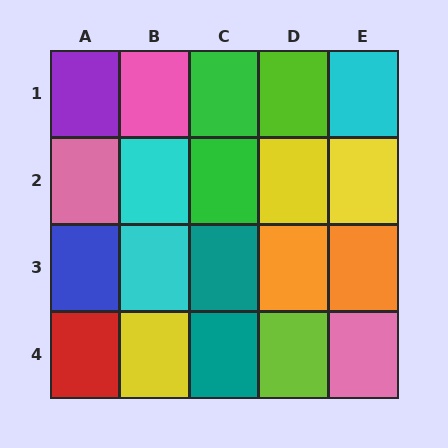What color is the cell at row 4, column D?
Lime.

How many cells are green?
2 cells are green.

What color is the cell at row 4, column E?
Pink.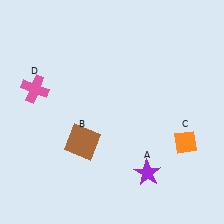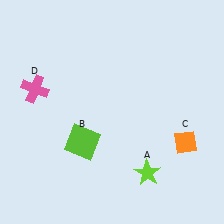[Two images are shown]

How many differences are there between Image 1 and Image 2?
There are 2 differences between the two images.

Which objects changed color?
A changed from purple to lime. B changed from brown to lime.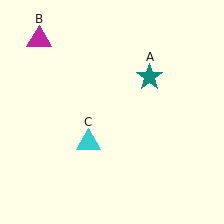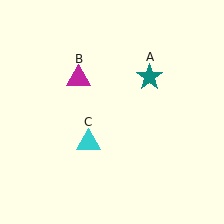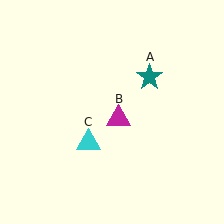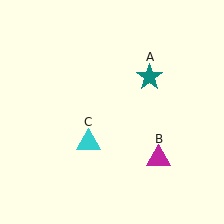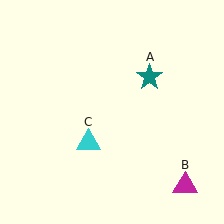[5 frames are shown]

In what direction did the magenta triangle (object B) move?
The magenta triangle (object B) moved down and to the right.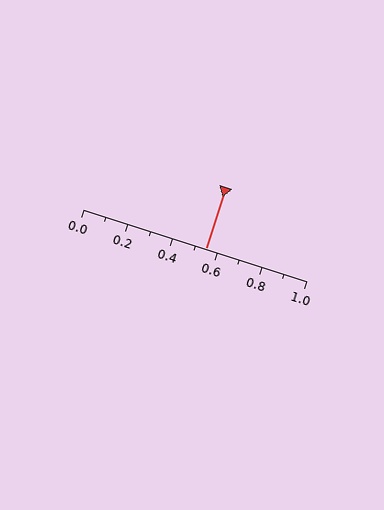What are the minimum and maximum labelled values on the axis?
The axis runs from 0.0 to 1.0.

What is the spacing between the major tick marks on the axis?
The major ticks are spaced 0.2 apart.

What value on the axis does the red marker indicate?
The marker indicates approximately 0.55.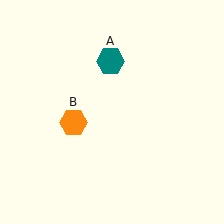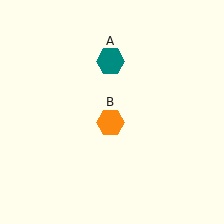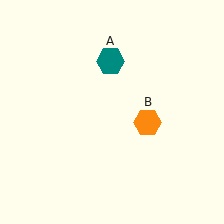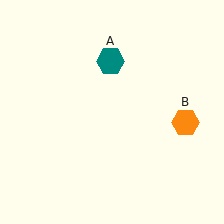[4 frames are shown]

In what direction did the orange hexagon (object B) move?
The orange hexagon (object B) moved right.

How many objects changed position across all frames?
1 object changed position: orange hexagon (object B).